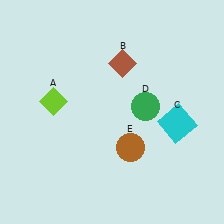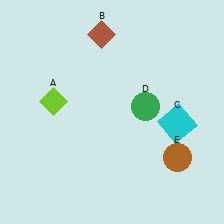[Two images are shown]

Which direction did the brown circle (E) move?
The brown circle (E) moved right.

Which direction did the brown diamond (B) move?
The brown diamond (B) moved up.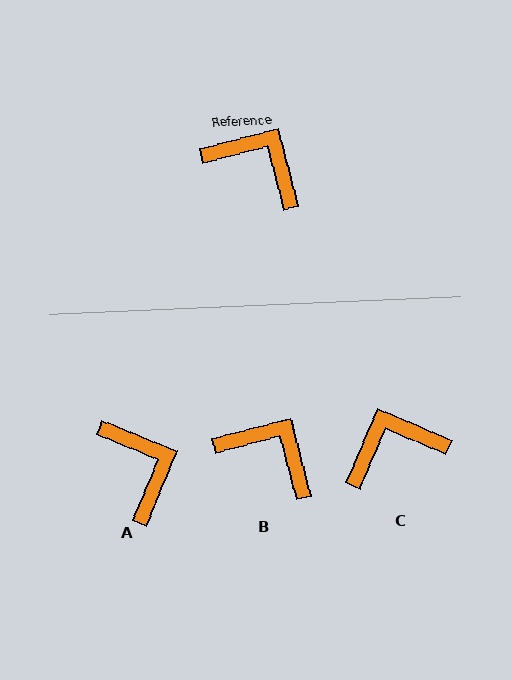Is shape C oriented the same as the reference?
No, it is off by about 52 degrees.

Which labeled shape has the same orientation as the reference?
B.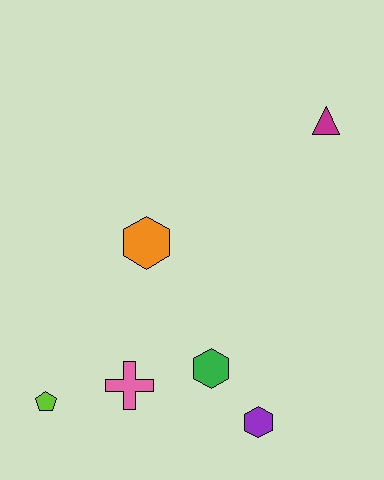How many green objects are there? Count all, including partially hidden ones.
There is 1 green object.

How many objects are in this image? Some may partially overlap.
There are 6 objects.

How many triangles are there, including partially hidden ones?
There is 1 triangle.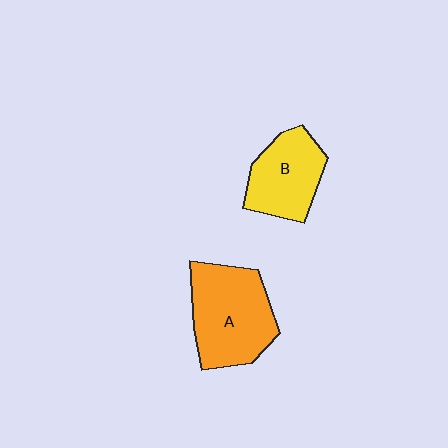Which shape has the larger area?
Shape A (orange).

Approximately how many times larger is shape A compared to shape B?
Approximately 1.4 times.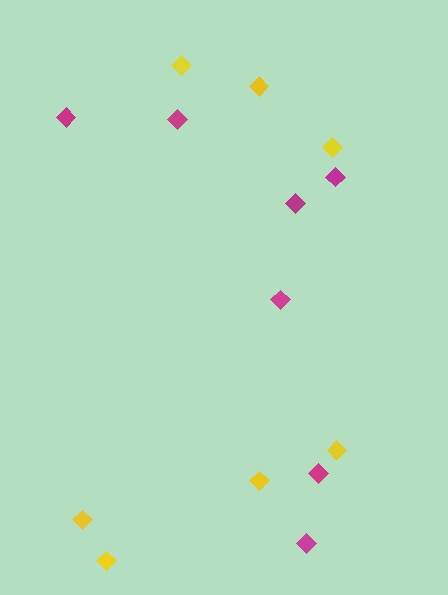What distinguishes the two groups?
There are 2 groups: one group of magenta diamonds (7) and one group of yellow diamonds (7).